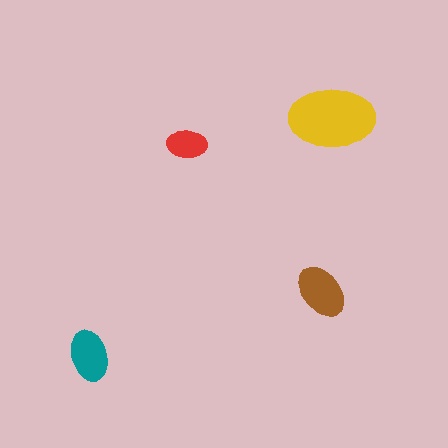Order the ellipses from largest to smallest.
the yellow one, the brown one, the teal one, the red one.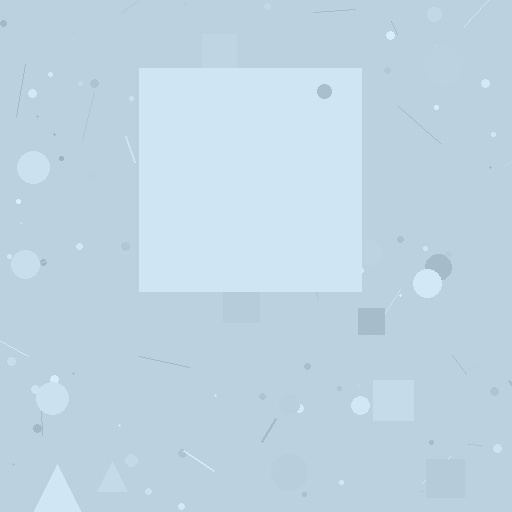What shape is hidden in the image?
A square is hidden in the image.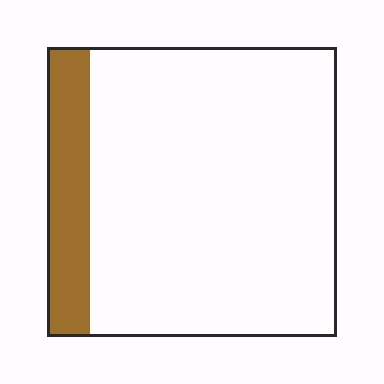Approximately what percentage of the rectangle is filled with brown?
Approximately 15%.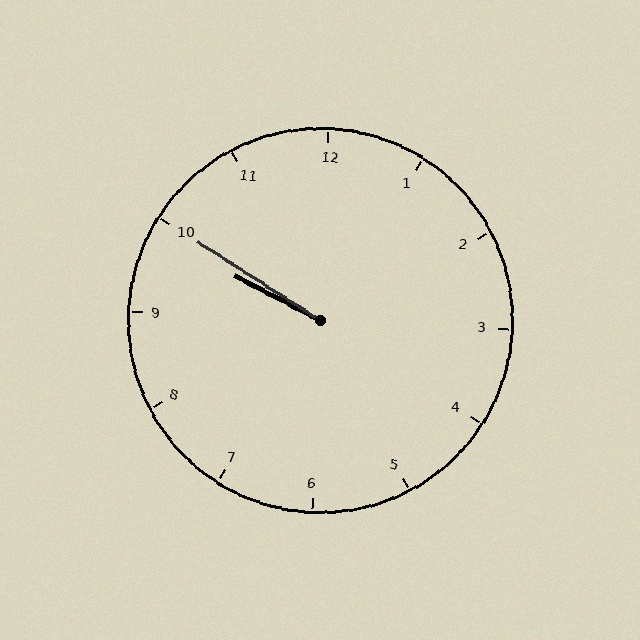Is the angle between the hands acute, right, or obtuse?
It is acute.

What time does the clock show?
9:50.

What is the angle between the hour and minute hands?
Approximately 5 degrees.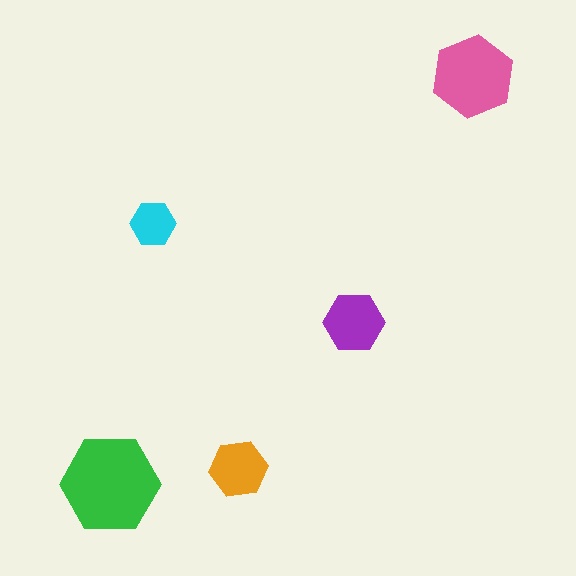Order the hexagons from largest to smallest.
the green one, the pink one, the purple one, the orange one, the cyan one.